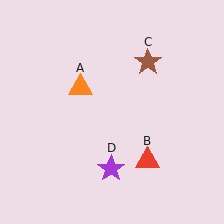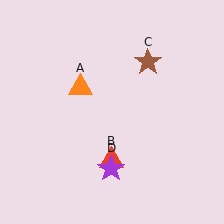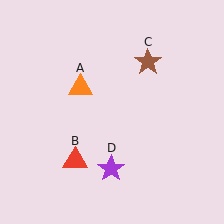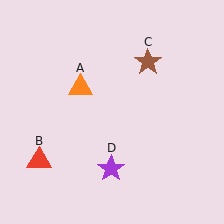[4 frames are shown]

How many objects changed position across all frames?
1 object changed position: red triangle (object B).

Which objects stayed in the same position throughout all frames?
Orange triangle (object A) and brown star (object C) and purple star (object D) remained stationary.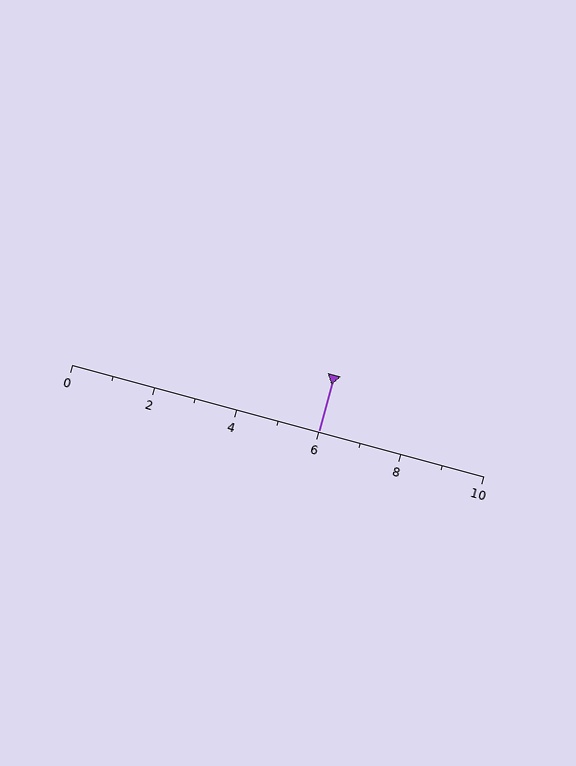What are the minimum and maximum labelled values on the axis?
The axis runs from 0 to 10.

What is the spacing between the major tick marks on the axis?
The major ticks are spaced 2 apart.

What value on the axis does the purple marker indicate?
The marker indicates approximately 6.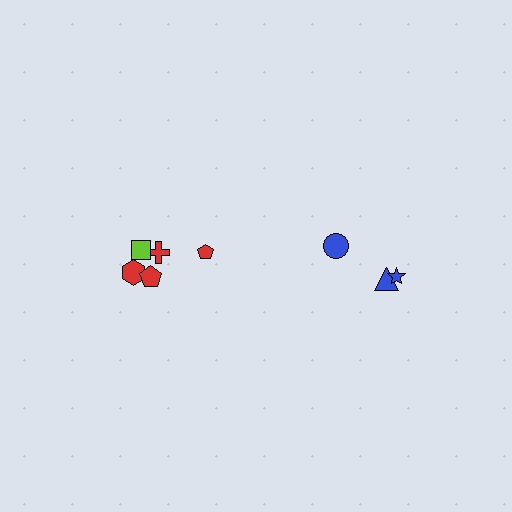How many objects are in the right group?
There are 3 objects.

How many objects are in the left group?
There are 5 objects.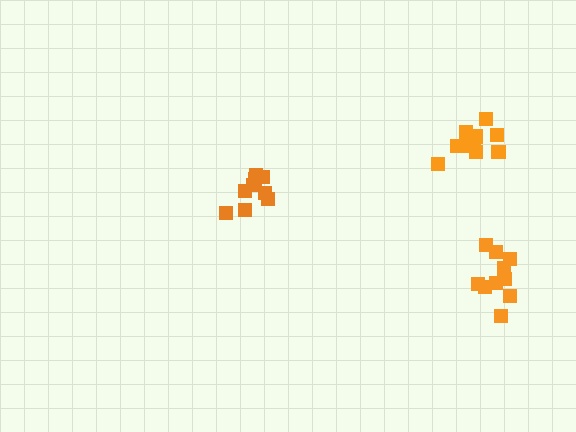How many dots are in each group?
Group 1: 11 dots, Group 2: 9 dots, Group 3: 11 dots (31 total).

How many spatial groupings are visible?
There are 3 spatial groupings.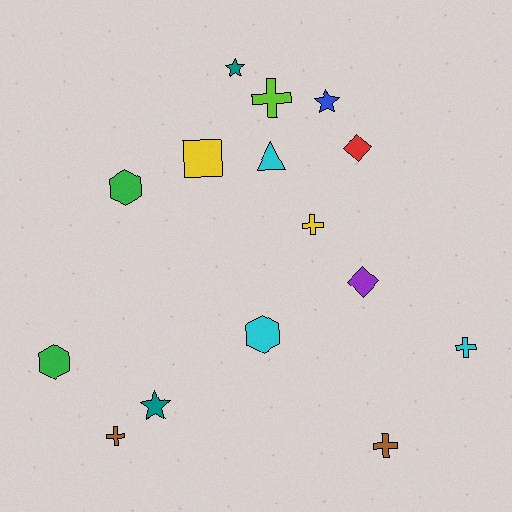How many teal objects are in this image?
There are 2 teal objects.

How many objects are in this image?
There are 15 objects.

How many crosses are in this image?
There are 5 crosses.